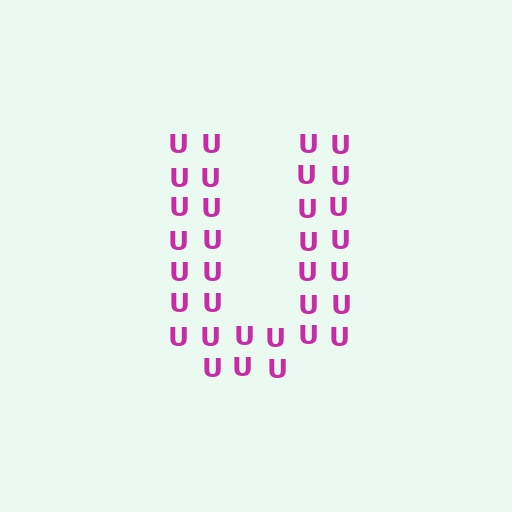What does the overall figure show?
The overall figure shows the letter U.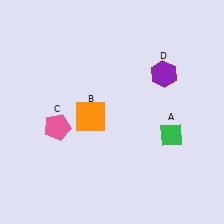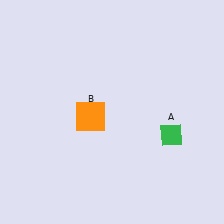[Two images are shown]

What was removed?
The purple hexagon (D), the pink pentagon (C) were removed in Image 2.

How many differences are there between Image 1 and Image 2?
There are 2 differences between the two images.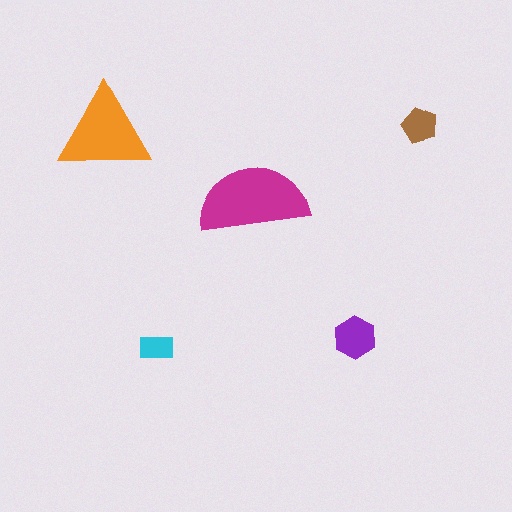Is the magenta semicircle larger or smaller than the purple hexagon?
Larger.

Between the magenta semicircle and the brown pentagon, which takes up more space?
The magenta semicircle.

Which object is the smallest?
The cyan rectangle.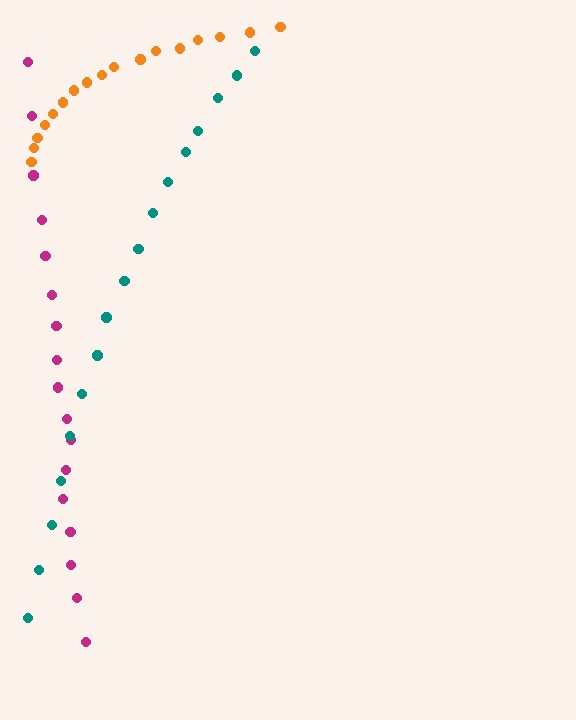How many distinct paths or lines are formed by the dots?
There are 3 distinct paths.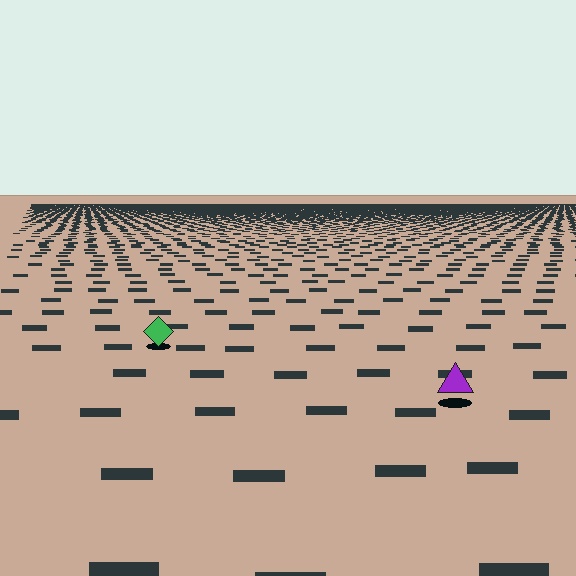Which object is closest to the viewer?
The purple triangle is closest. The texture marks near it are larger and more spread out.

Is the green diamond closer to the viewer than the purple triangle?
No. The purple triangle is closer — you can tell from the texture gradient: the ground texture is coarser near it.